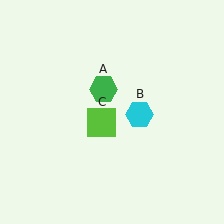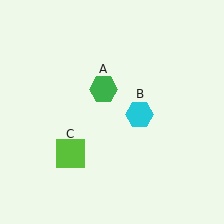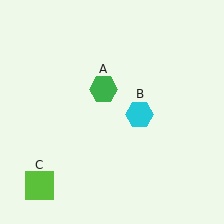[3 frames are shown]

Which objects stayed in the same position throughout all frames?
Green hexagon (object A) and cyan hexagon (object B) remained stationary.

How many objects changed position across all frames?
1 object changed position: lime square (object C).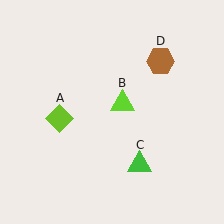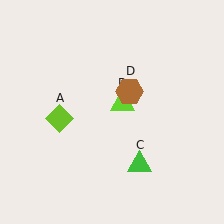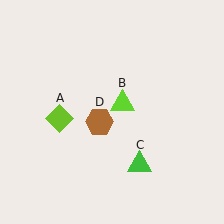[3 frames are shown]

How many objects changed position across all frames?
1 object changed position: brown hexagon (object D).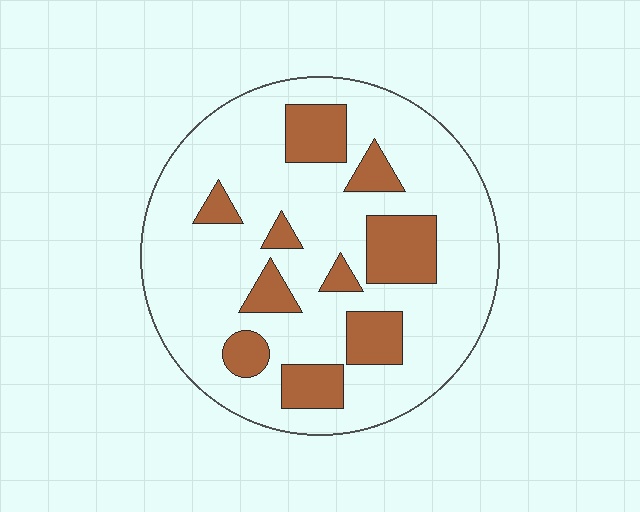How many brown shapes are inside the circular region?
10.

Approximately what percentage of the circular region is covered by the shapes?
Approximately 20%.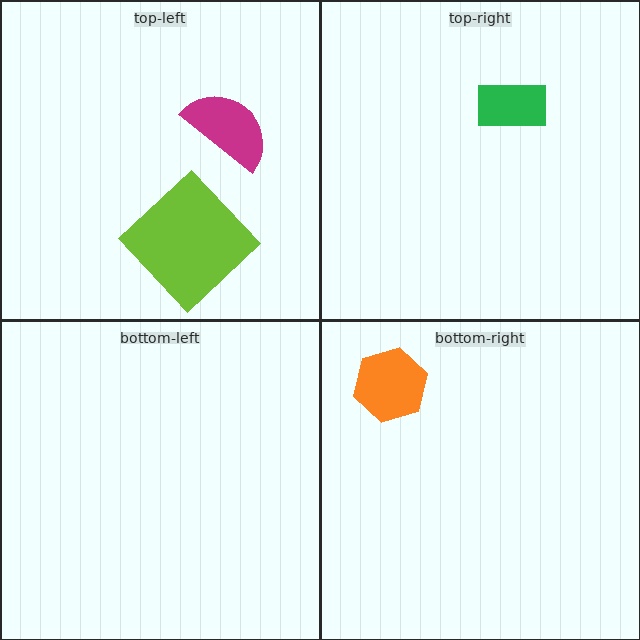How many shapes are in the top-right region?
1.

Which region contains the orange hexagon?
The bottom-right region.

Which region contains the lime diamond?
The top-left region.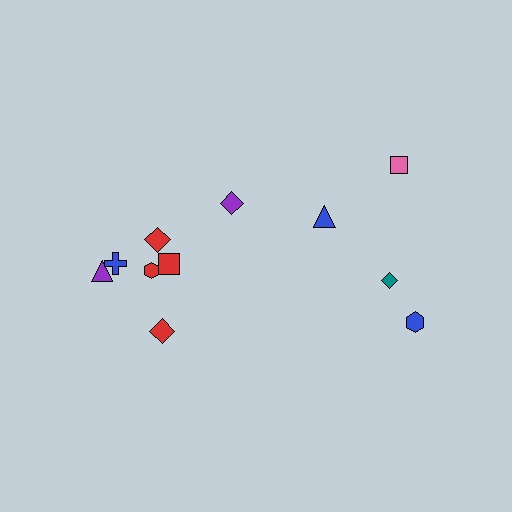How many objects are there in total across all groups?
There are 11 objects.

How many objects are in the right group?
There are 4 objects.